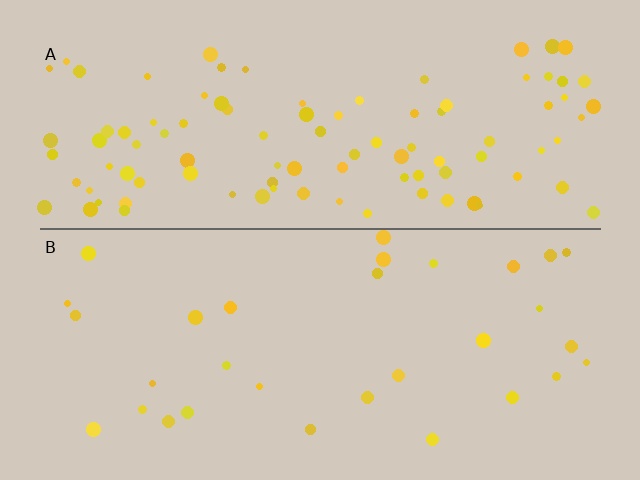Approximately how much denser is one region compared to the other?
Approximately 2.9× — region A over region B.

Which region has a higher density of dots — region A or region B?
A (the top).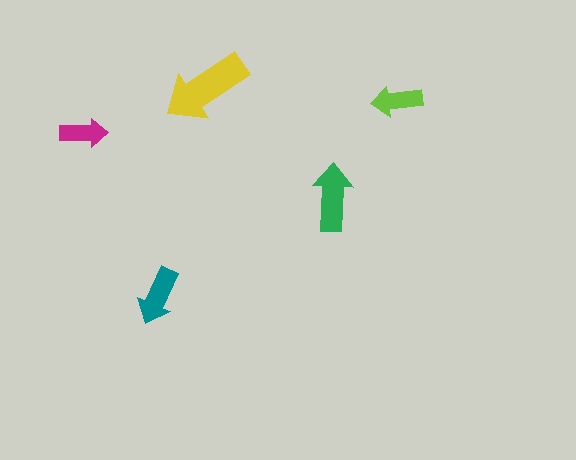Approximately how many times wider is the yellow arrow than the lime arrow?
About 2 times wider.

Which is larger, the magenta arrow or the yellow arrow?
The yellow one.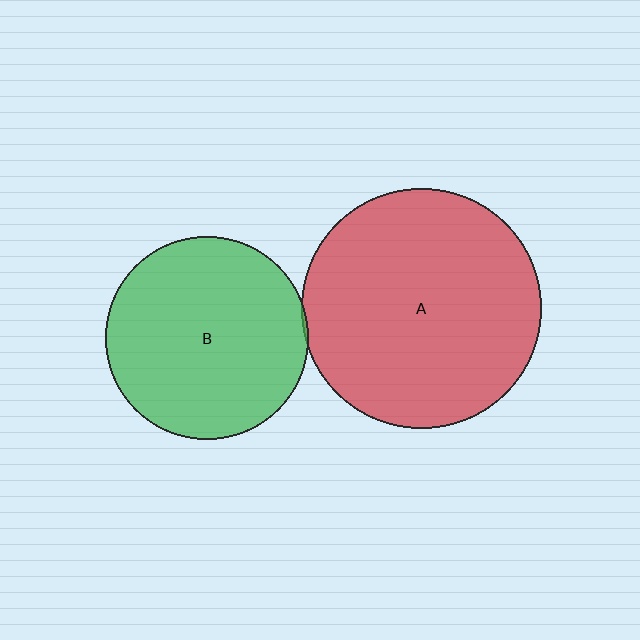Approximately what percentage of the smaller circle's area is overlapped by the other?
Approximately 5%.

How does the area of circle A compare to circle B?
Approximately 1.4 times.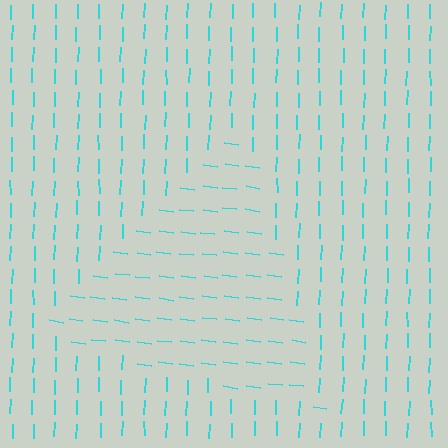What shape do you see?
I see a triangle.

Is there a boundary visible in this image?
Yes, there is a texture boundary formed by a change in line orientation.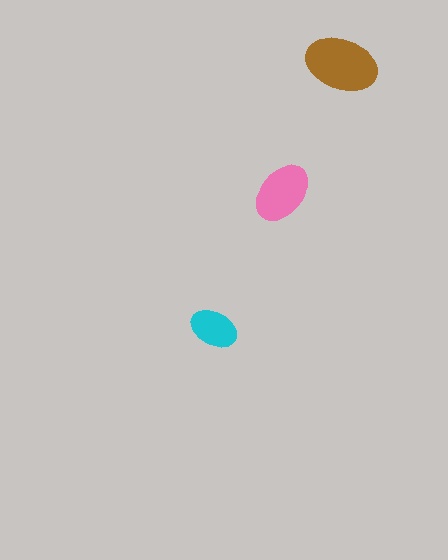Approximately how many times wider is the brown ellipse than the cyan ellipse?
About 1.5 times wider.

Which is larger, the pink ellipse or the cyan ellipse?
The pink one.